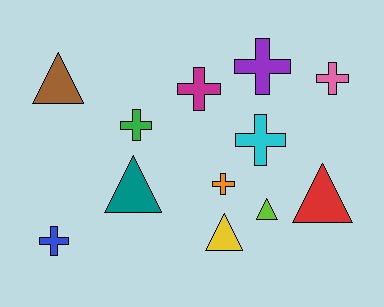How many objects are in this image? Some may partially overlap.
There are 12 objects.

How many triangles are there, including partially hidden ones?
There are 5 triangles.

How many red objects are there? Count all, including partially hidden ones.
There is 1 red object.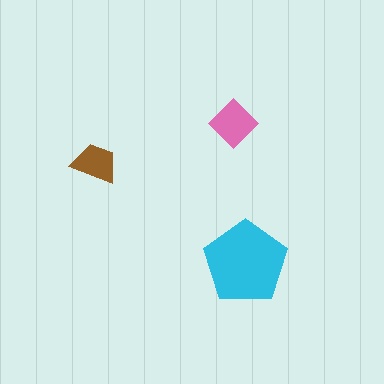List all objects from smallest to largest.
The brown trapezoid, the pink diamond, the cyan pentagon.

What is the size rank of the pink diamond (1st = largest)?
2nd.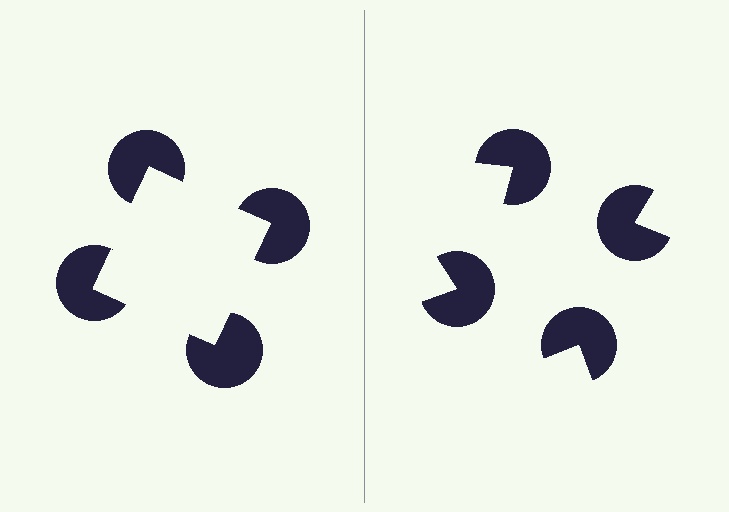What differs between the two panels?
The pac-man discs are positioned identically on both sides; only the wedge orientations differ. On the left they align to a square; on the right they are misaligned.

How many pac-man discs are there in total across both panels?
8 — 4 on each side.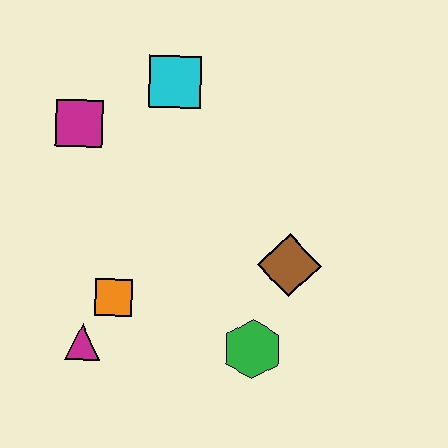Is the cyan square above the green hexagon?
Yes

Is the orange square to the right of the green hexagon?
No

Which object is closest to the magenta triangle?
The orange square is closest to the magenta triangle.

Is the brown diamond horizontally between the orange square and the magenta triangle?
No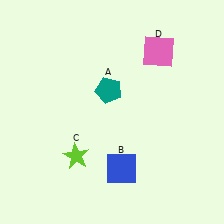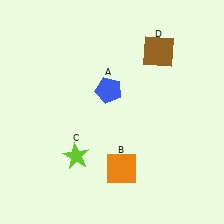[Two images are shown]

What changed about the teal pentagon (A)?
In Image 1, A is teal. In Image 2, it changed to blue.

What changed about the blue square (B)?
In Image 1, B is blue. In Image 2, it changed to orange.